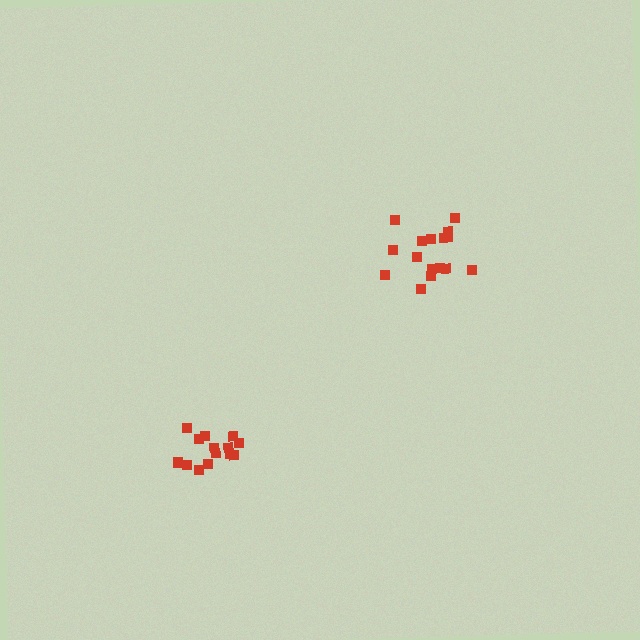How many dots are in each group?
Group 1: 14 dots, Group 2: 16 dots (30 total).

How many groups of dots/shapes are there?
There are 2 groups.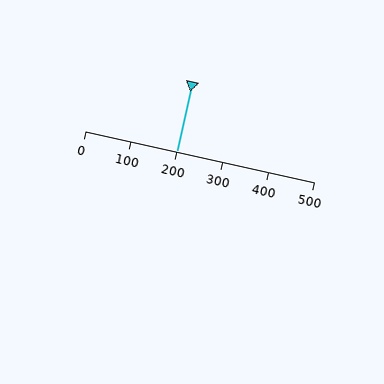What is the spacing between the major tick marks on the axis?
The major ticks are spaced 100 apart.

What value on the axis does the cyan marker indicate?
The marker indicates approximately 200.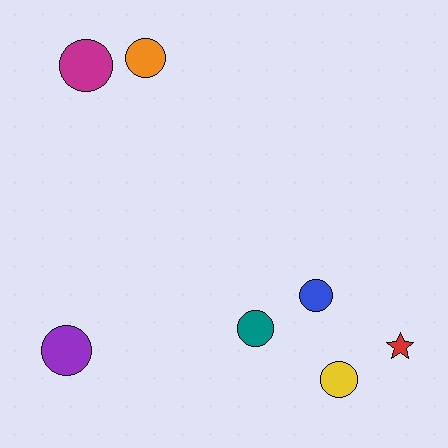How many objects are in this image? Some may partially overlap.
There are 7 objects.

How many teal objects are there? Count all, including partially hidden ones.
There is 1 teal object.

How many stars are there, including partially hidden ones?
There is 1 star.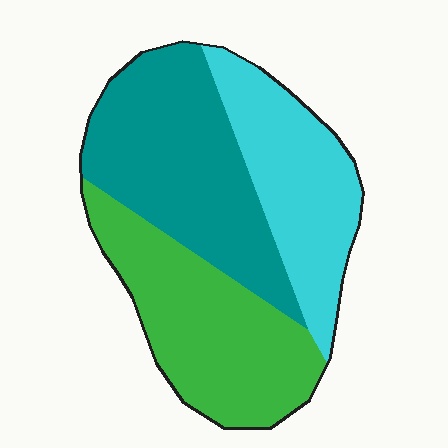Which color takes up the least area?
Cyan, at roughly 30%.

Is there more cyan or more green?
Green.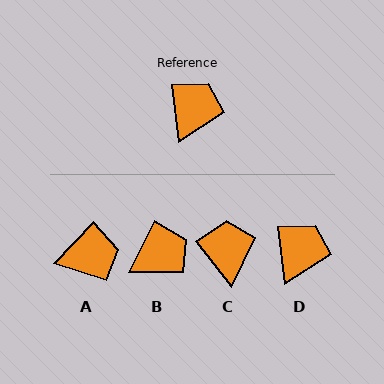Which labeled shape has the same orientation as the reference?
D.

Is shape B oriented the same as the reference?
No, it is off by about 34 degrees.